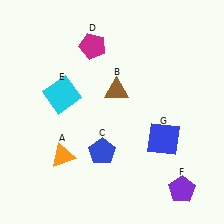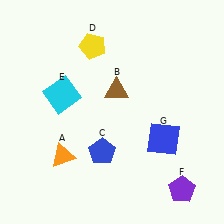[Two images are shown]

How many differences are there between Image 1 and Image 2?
There is 1 difference between the two images.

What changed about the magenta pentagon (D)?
In Image 1, D is magenta. In Image 2, it changed to yellow.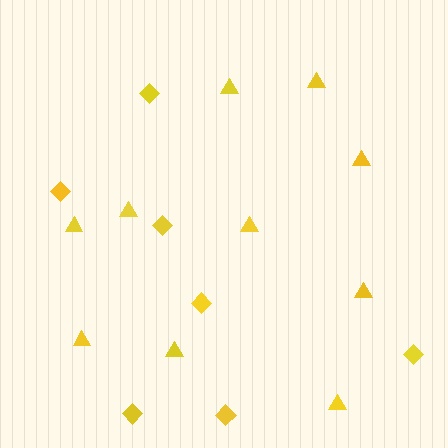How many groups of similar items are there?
There are 2 groups: one group of diamonds (7) and one group of triangles (10).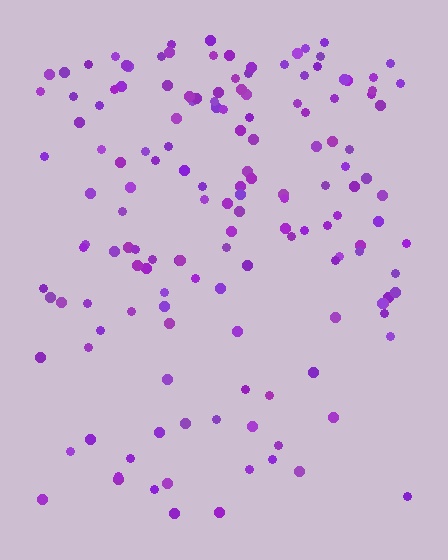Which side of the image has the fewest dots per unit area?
The bottom.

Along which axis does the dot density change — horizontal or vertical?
Vertical.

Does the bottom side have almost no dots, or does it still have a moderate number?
Still a moderate number, just noticeably fewer than the top.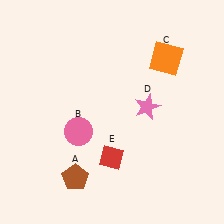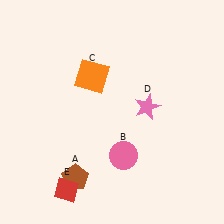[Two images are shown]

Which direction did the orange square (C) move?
The orange square (C) moved left.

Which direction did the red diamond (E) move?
The red diamond (E) moved left.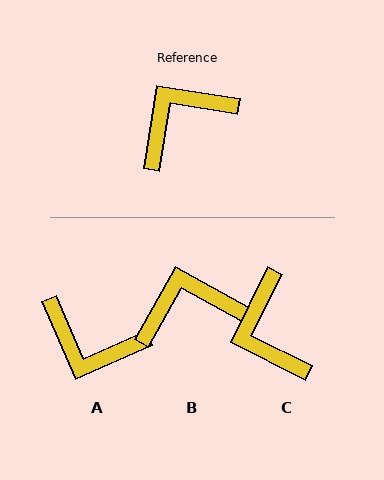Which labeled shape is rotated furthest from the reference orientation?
A, about 123 degrees away.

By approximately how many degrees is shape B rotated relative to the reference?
Approximately 20 degrees clockwise.